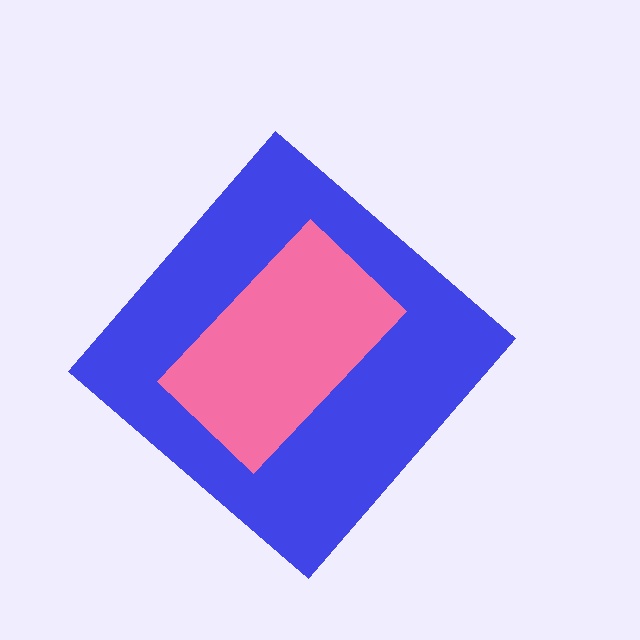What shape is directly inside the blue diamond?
The pink rectangle.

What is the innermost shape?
The pink rectangle.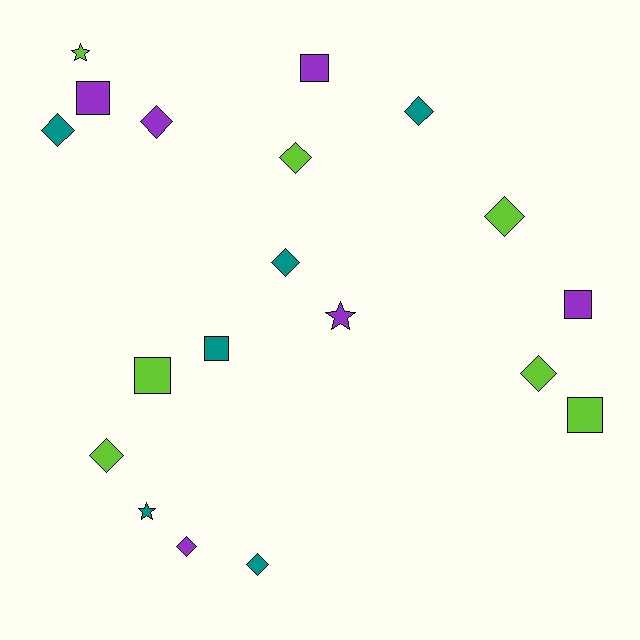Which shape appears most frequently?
Diamond, with 10 objects.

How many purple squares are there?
There are 3 purple squares.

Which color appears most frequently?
Lime, with 7 objects.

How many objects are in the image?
There are 19 objects.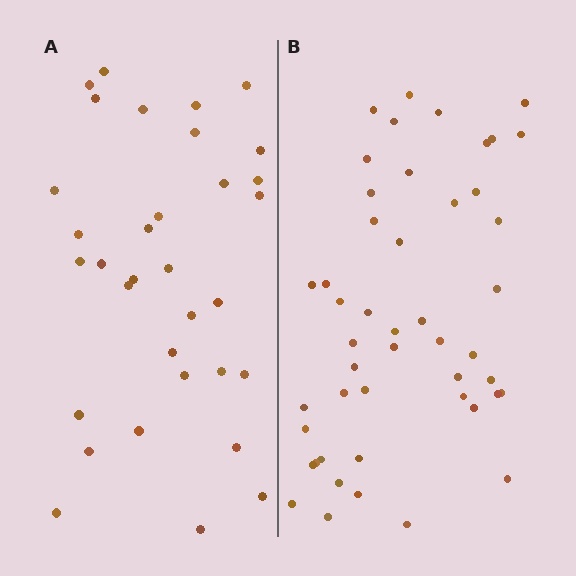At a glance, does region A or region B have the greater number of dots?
Region B (the right region) has more dots.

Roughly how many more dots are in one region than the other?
Region B has approximately 15 more dots than region A.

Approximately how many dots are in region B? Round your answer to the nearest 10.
About 50 dots. (The exact count is 48, which rounds to 50.)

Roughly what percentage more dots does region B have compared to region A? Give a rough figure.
About 45% more.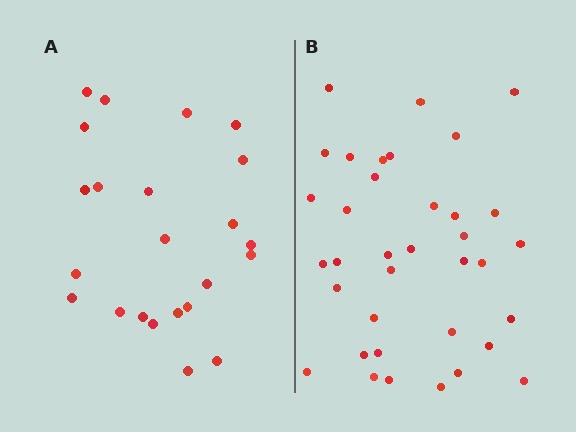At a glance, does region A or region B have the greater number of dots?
Region B (the right region) has more dots.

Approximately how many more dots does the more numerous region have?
Region B has approximately 15 more dots than region A.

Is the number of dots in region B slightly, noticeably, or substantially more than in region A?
Region B has substantially more. The ratio is roughly 1.6 to 1.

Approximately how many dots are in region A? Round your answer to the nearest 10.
About 20 dots. (The exact count is 23, which rounds to 20.)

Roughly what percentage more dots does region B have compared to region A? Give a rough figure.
About 55% more.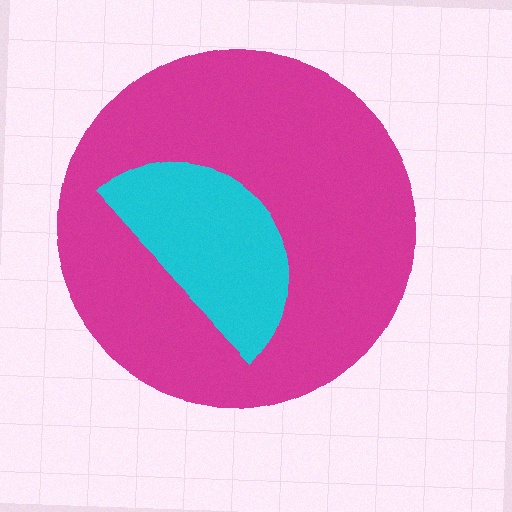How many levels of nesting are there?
2.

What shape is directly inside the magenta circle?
The cyan semicircle.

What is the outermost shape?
The magenta circle.